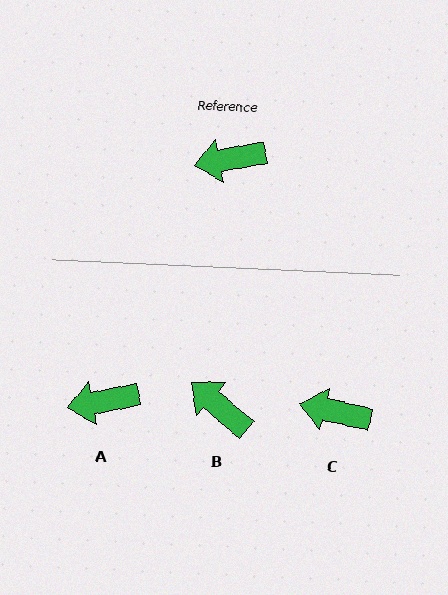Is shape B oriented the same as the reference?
No, it is off by about 52 degrees.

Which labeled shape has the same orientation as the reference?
A.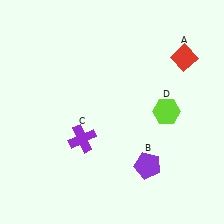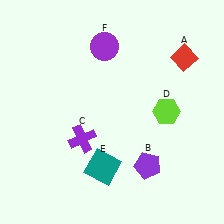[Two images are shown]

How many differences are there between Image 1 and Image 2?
There are 2 differences between the two images.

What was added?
A teal square (E), a purple circle (F) were added in Image 2.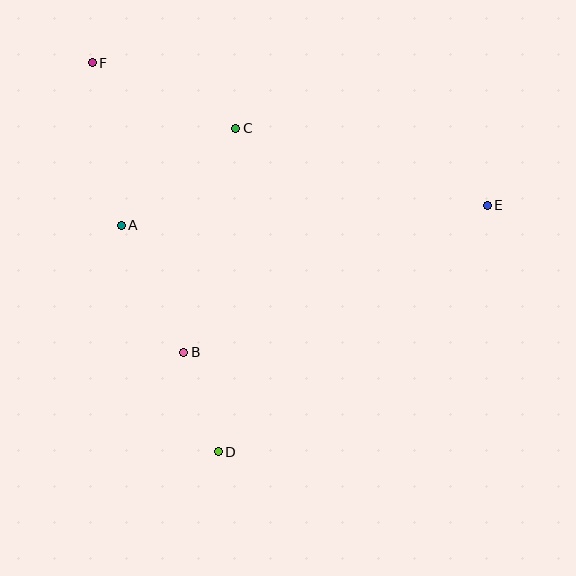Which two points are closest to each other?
Points B and D are closest to each other.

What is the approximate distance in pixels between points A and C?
The distance between A and C is approximately 150 pixels.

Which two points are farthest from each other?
Points E and F are farthest from each other.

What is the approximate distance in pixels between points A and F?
The distance between A and F is approximately 165 pixels.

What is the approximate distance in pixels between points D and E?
The distance between D and E is approximately 365 pixels.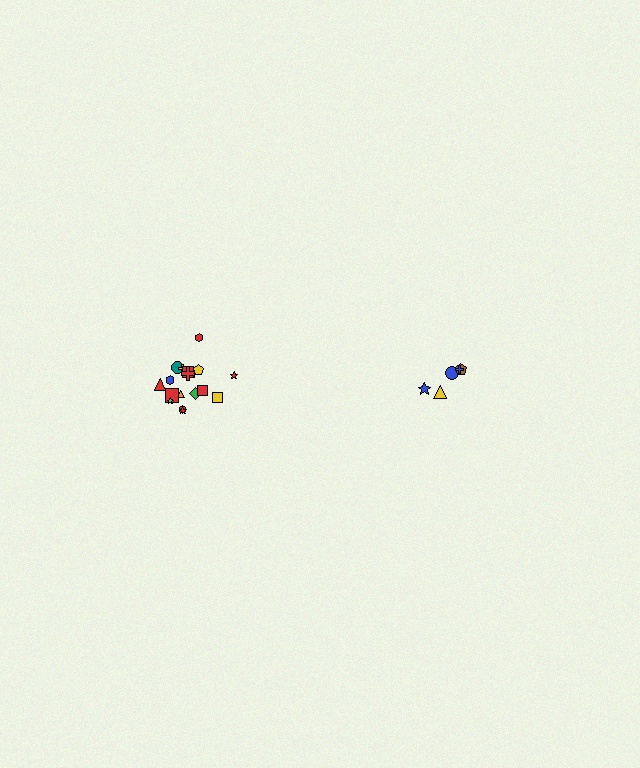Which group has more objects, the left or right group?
The left group.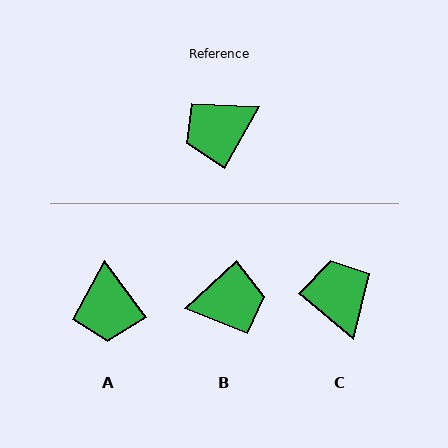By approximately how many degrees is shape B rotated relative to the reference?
Approximately 161 degrees counter-clockwise.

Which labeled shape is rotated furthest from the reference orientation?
B, about 161 degrees away.